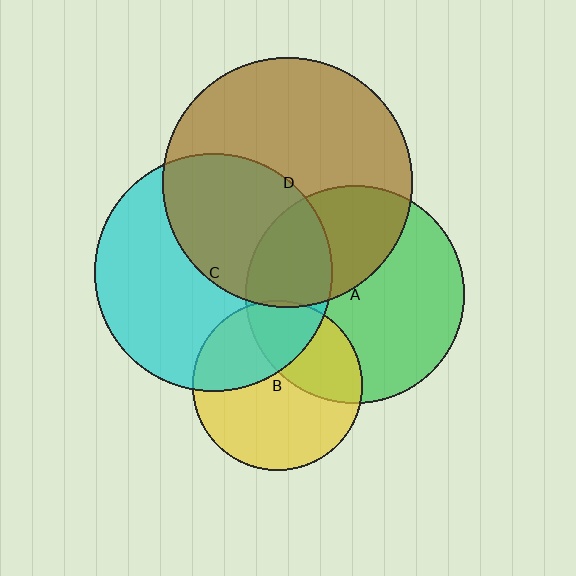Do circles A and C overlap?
Yes.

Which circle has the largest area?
Circle D (brown).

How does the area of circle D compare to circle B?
Approximately 2.2 times.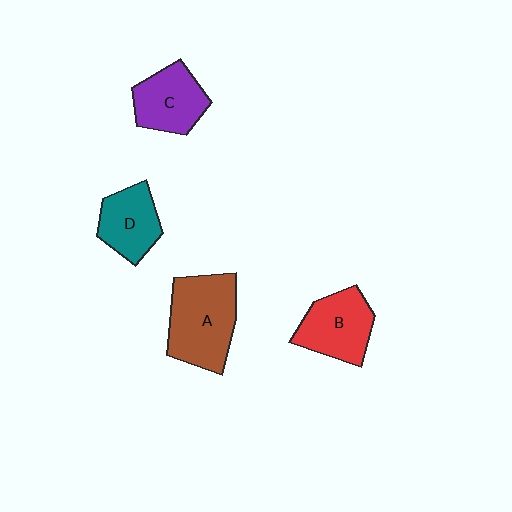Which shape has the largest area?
Shape A (brown).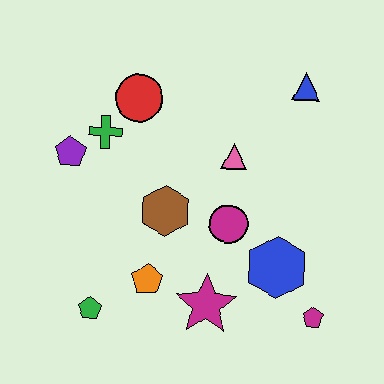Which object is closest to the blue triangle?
The pink triangle is closest to the blue triangle.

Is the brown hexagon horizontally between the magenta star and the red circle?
Yes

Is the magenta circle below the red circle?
Yes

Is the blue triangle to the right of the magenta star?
Yes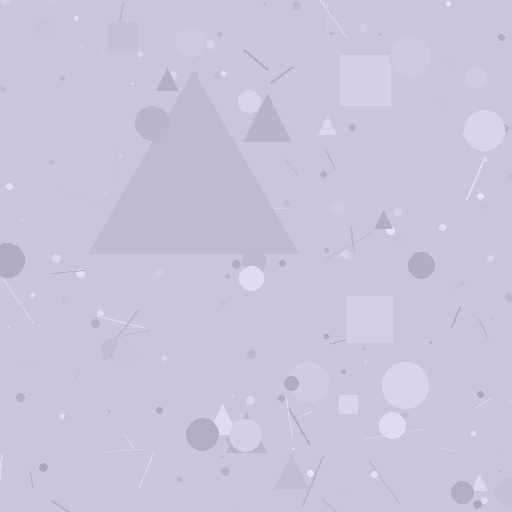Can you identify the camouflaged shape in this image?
The camouflaged shape is a triangle.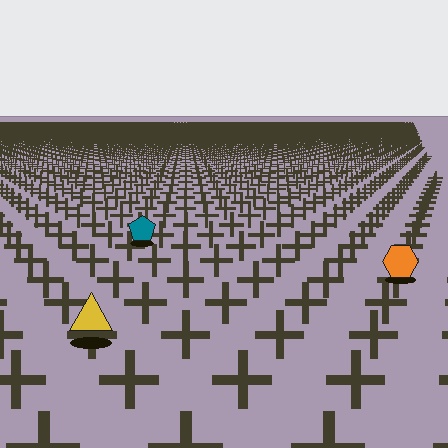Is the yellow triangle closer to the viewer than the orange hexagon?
Yes. The yellow triangle is closer — you can tell from the texture gradient: the ground texture is coarser near it.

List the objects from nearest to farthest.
From nearest to farthest: the yellow triangle, the orange hexagon, the teal pentagon.